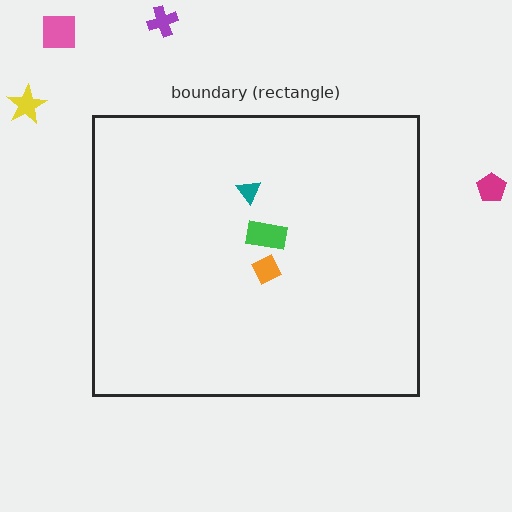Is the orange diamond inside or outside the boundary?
Inside.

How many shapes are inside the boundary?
3 inside, 4 outside.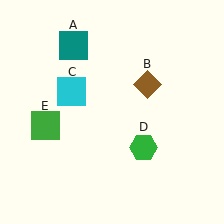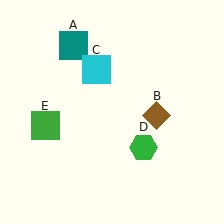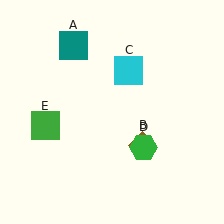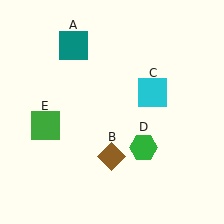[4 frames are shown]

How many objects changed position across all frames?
2 objects changed position: brown diamond (object B), cyan square (object C).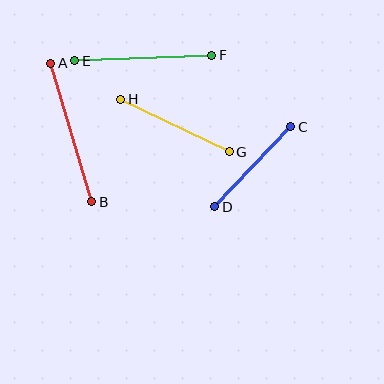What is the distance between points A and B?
The distance is approximately 144 pixels.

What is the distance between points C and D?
The distance is approximately 111 pixels.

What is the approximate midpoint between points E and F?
The midpoint is at approximately (143, 58) pixels.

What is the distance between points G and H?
The distance is approximately 121 pixels.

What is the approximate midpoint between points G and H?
The midpoint is at approximately (175, 125) pixels.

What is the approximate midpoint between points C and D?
The midpoint is at approximately (253, 167) pixels.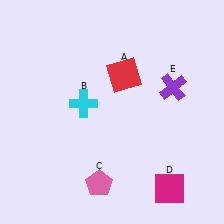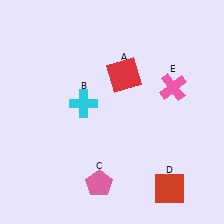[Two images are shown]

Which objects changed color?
D changed from magenta to red. E changed from purple to pink.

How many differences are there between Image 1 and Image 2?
There are 2 differences between the two images.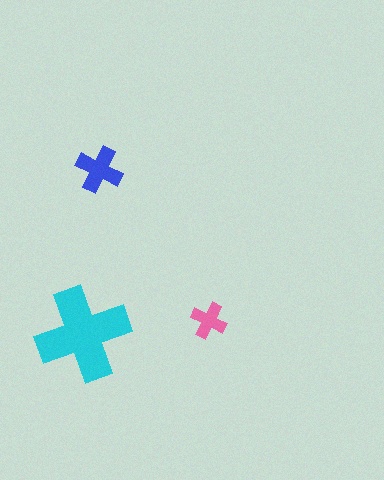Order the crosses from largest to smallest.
the cyan one, the blue one, the pink one.